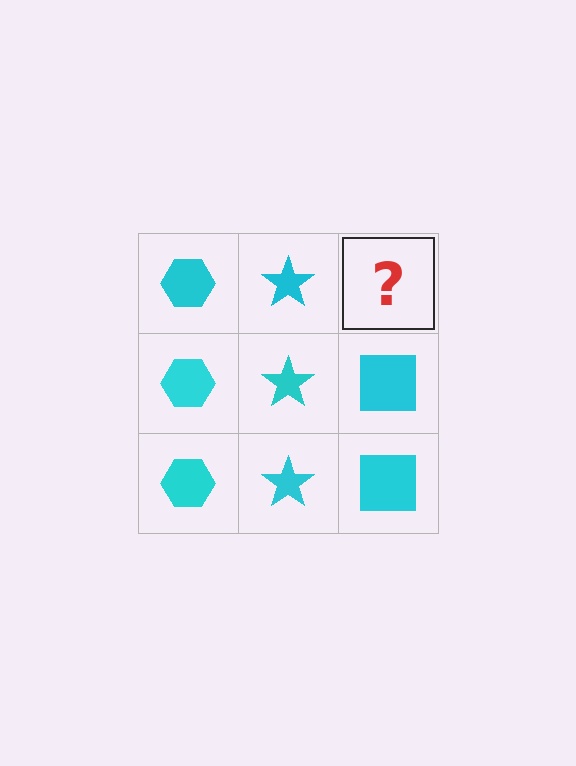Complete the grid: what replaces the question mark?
The question mark should be replaced with a cyan square.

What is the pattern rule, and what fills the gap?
The rule is that each column has a consistent shape. The gap should be filled with a cyan square.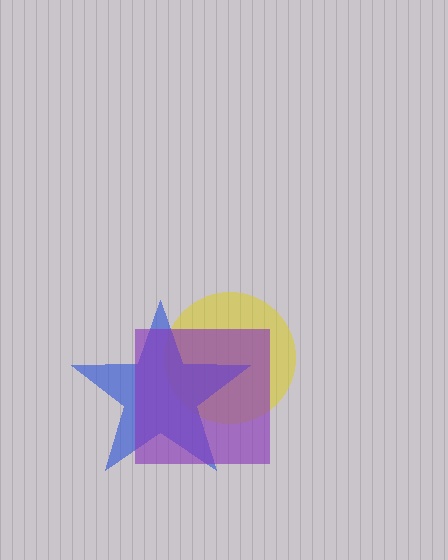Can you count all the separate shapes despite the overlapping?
Yes, there are 3 separate shapes.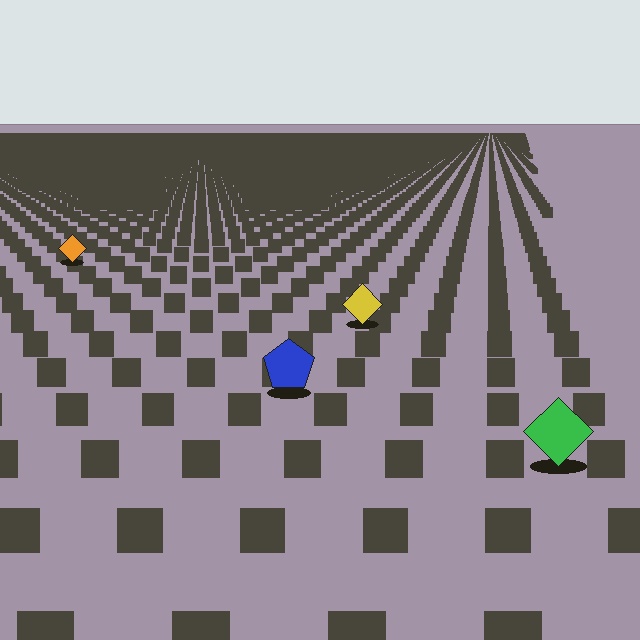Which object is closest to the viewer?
The green diamond is closest. The texture marks near it are larger and more spread out.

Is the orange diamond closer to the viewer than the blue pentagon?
No. The blue pentagon is closer — you can tell from the texture gradient: the ground texture is coarser near it.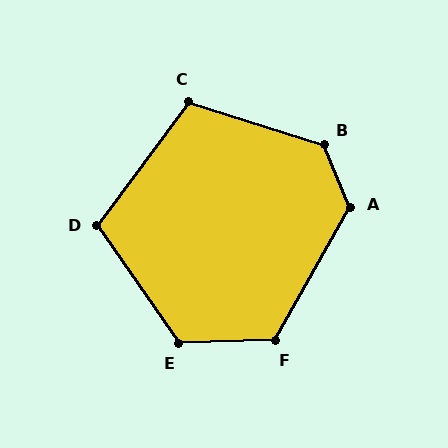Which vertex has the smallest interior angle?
D, at approximately 109 degrees.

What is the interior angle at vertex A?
Approximately 128 degrees (obtuse).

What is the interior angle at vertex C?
Approximately 109 degrees (obtuse).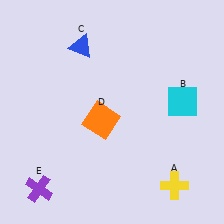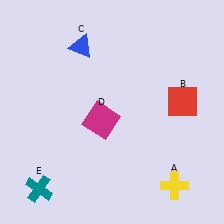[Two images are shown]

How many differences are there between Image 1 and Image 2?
There are 3 differences between the two images.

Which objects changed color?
B changed from cyan to red. D changed from orange to magenta. E changed from purple to teal.